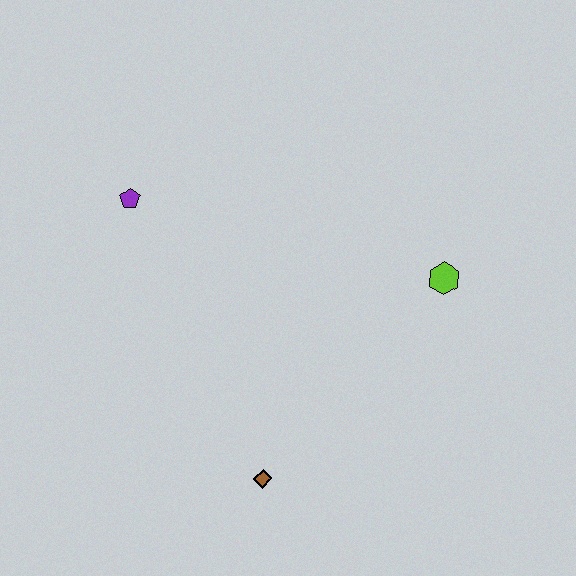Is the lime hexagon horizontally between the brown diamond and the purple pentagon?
No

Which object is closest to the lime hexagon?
The brown diamond is closest to the lime hexagon.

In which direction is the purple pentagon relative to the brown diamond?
The purple pentagon is above the brown diamond.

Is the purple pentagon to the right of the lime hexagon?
No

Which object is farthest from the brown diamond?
The purple pentagon is farthest from the brown diamond.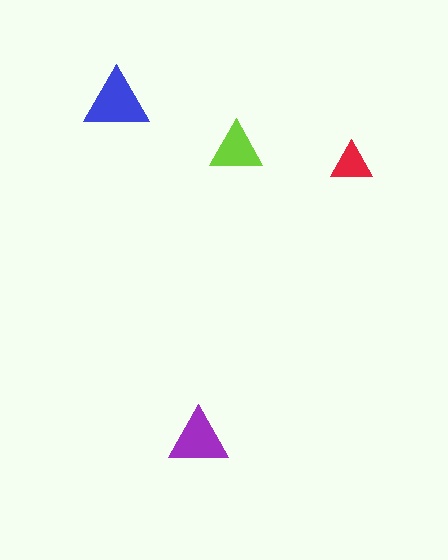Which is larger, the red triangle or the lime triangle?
The lime one.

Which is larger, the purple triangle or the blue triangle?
The blue one.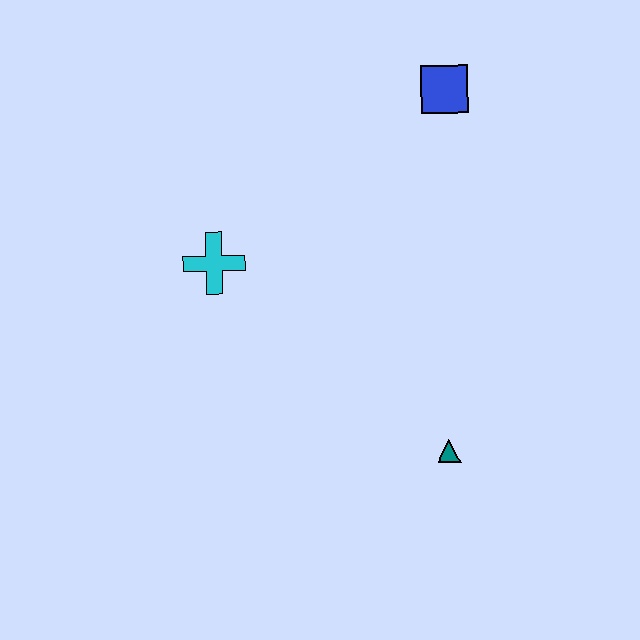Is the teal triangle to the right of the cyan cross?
Yes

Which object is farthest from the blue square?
The teal triangle is farthest from the blue square.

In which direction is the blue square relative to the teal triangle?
The blue square is above the teal triangle.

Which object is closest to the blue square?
The cyan cross is closest to the blue square.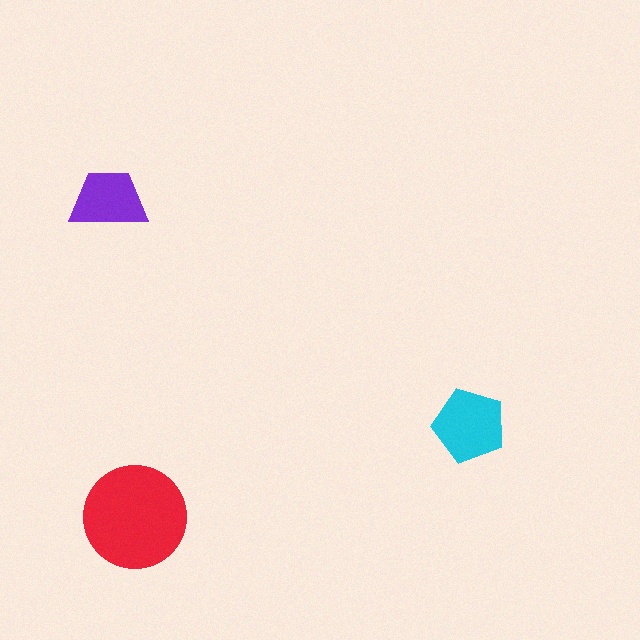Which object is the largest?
The red circle.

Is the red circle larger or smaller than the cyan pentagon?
Larger.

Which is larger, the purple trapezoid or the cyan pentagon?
The cyan pentagon.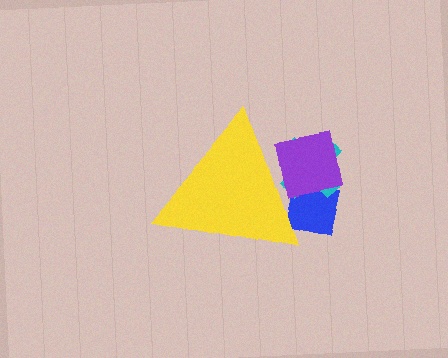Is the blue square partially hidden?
Yes, the blue square is partially hidden behind the yellow triangle.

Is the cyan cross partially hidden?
Yes, the cyan cross is partially hidden behind the yellow triangle.